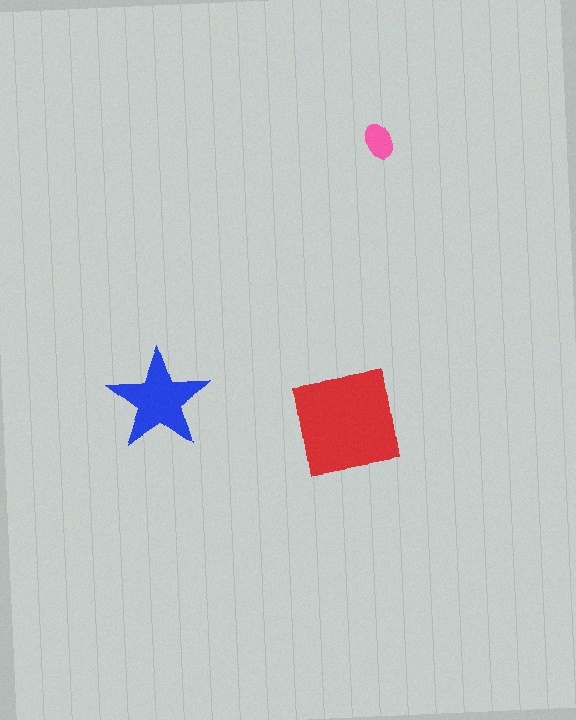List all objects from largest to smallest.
The red square, the blue star, the pink ellipse.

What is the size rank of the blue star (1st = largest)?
2nd.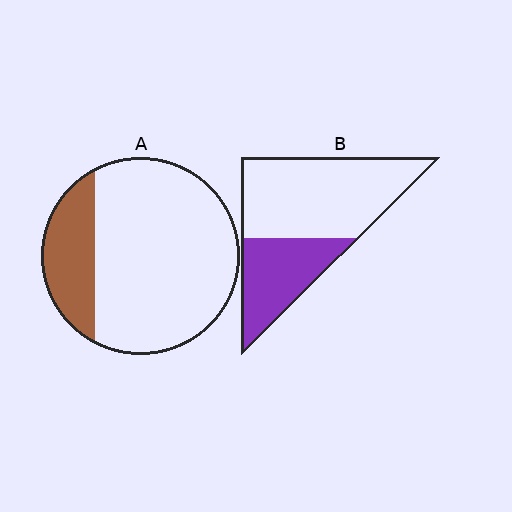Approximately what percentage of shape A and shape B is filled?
A is approximately 20% and B is approximately 35%.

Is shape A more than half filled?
No.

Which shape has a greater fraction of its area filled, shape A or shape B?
Shape B.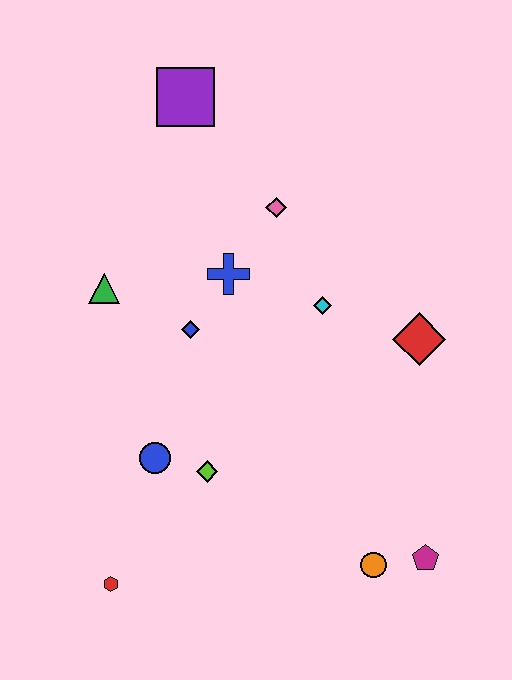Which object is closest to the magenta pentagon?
The orange circle is closest to the magenta pentagon.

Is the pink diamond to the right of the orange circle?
No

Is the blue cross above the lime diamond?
Yes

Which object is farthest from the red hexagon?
The purple square is farthest from the red hexagon.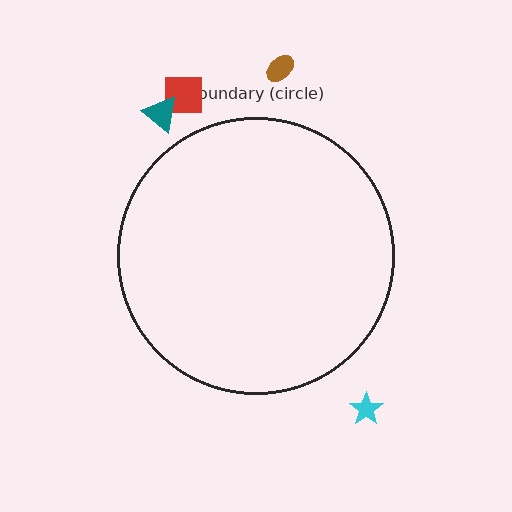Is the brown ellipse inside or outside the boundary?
Outside.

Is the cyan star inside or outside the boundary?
Outside.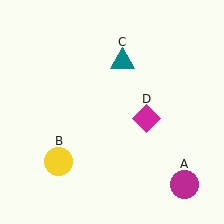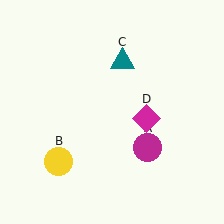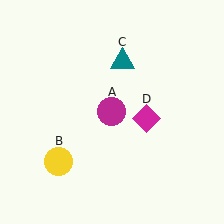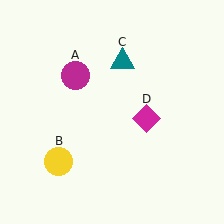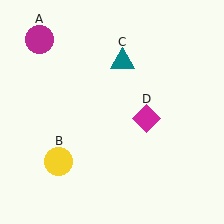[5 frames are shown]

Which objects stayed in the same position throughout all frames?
Yellow circle (object B) and teal triangle (object C) and magenta diamond (object D) remained stationary.